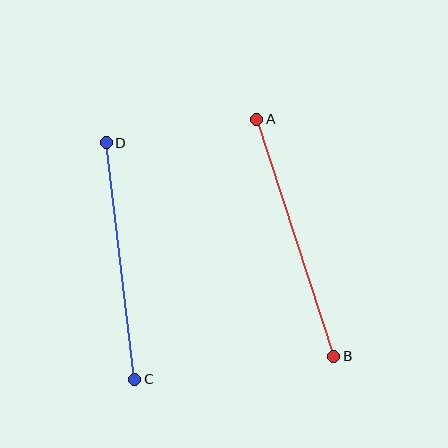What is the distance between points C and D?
The distance is approximately 238 pixels.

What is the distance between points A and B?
The distance is approximately 249 pixels.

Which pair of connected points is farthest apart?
Points A and B are farthest apart.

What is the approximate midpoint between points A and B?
The midpoint is at approximately (295, 238) pixels.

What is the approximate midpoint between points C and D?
The midpoint is at approximately (121, 261) pixels.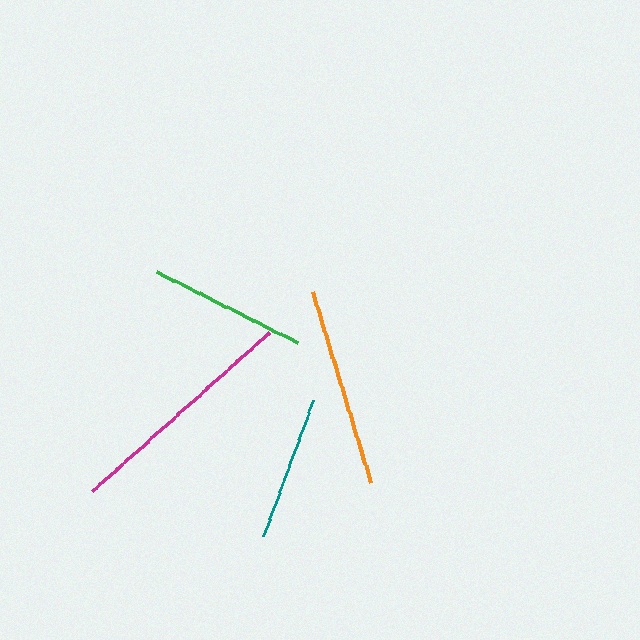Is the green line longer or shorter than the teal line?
The green line is longer than the teal line.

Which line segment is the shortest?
The teal line is the shortest at approximately 145 pixels.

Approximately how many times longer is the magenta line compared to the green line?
The magenta line is approximately 1.5 times the length of the green line.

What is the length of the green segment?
The green segment is approximately 157 pixels long.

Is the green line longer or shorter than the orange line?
The orange line is longer than the green line.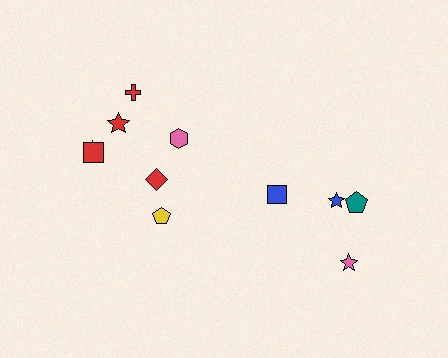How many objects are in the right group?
There are 4 objects.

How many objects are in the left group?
There are 7 objects.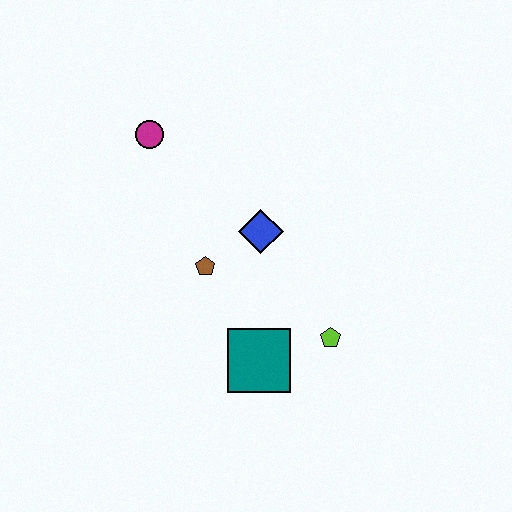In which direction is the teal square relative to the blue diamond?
The teal square is below the blue diamond.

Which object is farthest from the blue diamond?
The magenta circle is farthest from the blue diamond.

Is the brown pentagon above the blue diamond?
No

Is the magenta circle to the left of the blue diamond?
Yes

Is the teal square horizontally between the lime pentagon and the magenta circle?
Yes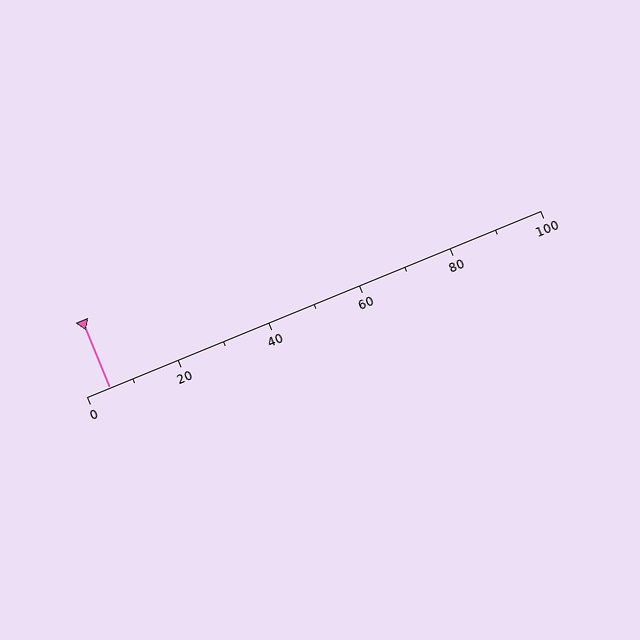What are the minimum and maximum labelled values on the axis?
The axis runs from 0 to 100.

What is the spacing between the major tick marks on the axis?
The major ticks are spaced 20 apart.